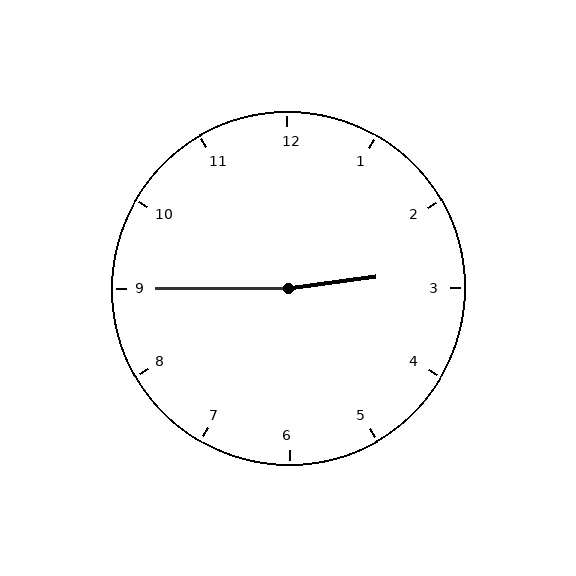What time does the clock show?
2:45.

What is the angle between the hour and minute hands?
Approximately 172 degrees.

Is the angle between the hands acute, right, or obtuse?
It is obtuse.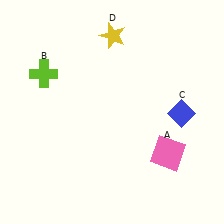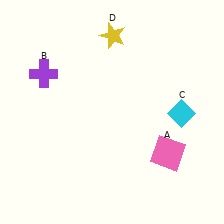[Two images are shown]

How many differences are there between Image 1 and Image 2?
There are 2 differences between the two images.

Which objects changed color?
B changed from lime to purple. C changed from blue to cyan.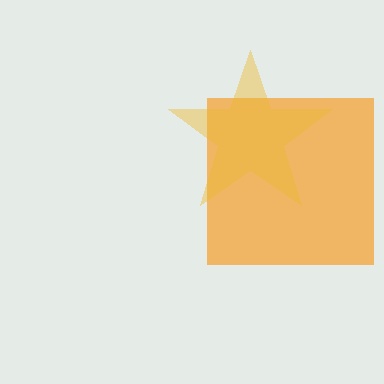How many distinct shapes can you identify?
There are 2 distinct shapes: an orange square, a yellow star.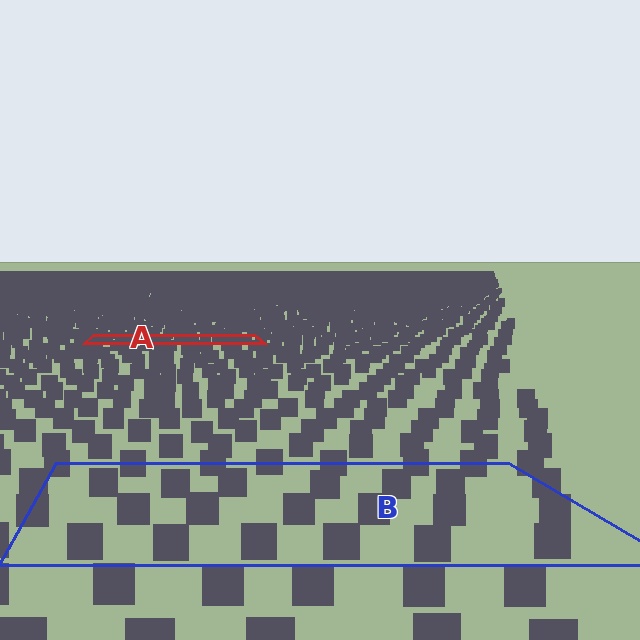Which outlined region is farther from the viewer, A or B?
Region A is farther from the viewer — the texture elements inside it appear smaller and more densely packed.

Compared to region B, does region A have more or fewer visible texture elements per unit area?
Region A has more texture elements per unit area — they are packed more densely because it is farther away.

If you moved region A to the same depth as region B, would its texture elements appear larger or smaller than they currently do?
They would appear larger. At a closer depth, the same texture elements are projected at a bigger on-screen size.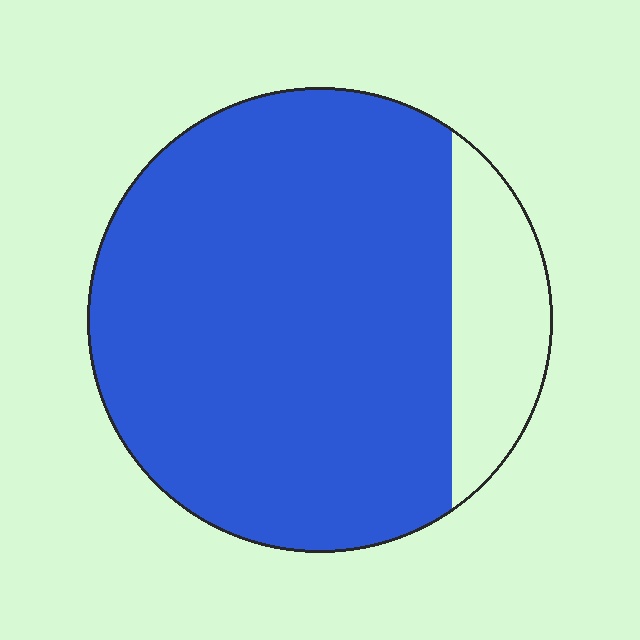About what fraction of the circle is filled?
About five sixths (5/6).